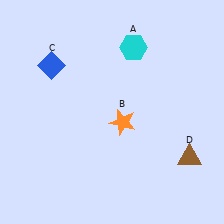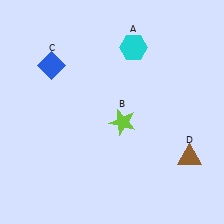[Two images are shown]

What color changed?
The star (B) changed from orange in Image 1 to lime in Image 2.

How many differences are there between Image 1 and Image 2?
There is 1 difference between the two images.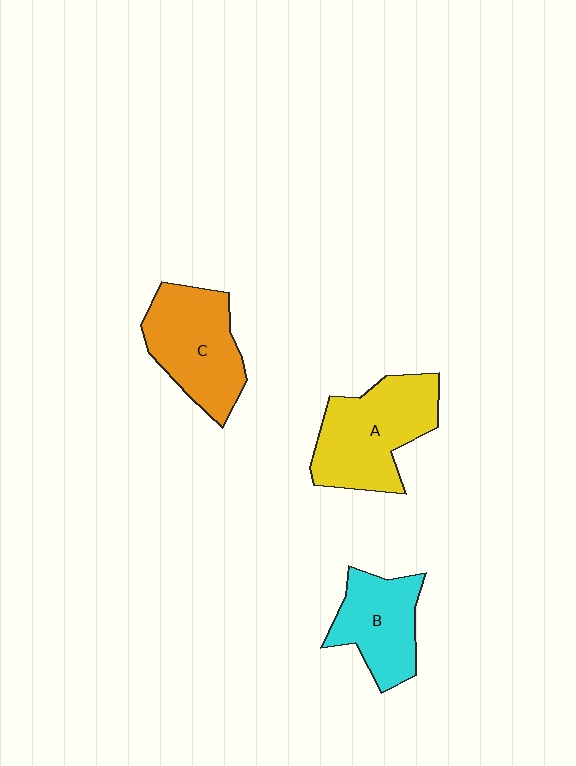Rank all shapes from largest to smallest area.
From largest to smallest: A (yellow), C (orange), B (cyan).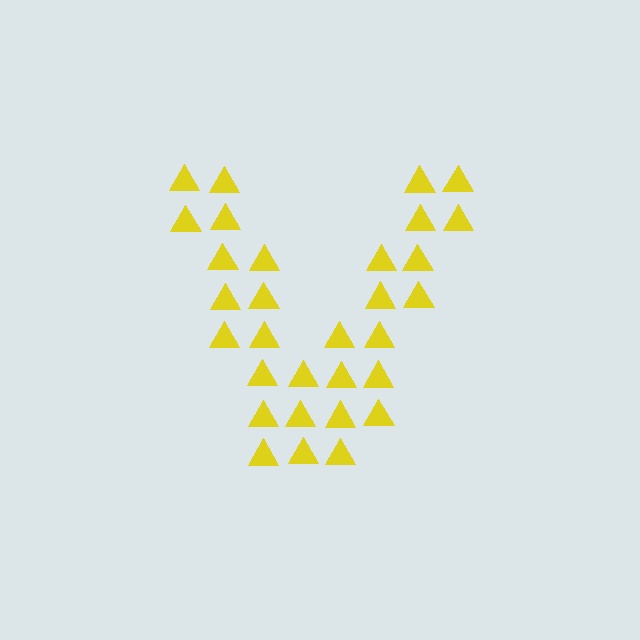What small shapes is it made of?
It is made of small triangles.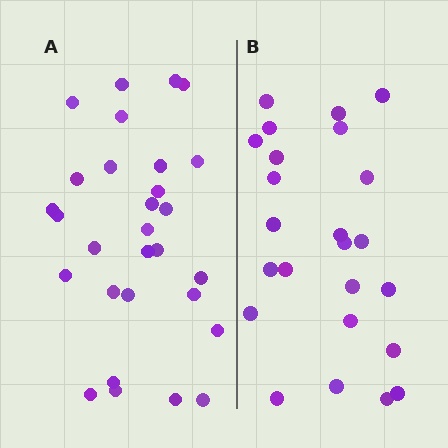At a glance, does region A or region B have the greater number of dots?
Region A (the left region) has more dots.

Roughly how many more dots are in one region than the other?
Region A has about 5 more dots than region B.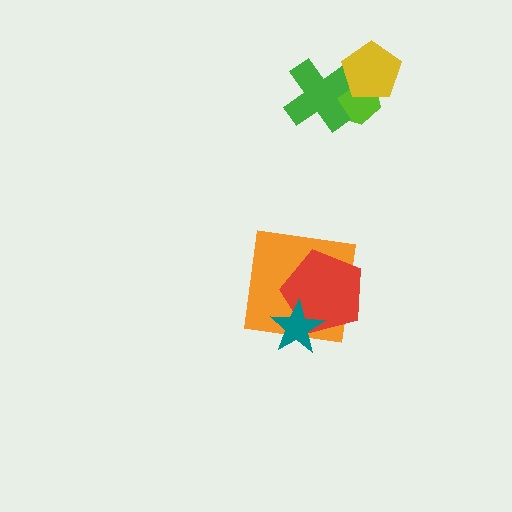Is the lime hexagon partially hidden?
Yes, it is partially covered by another shape.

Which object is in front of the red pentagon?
The teal star is in front of the red pentagon.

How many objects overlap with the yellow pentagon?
2 objects overlap with the yellow pentagon.